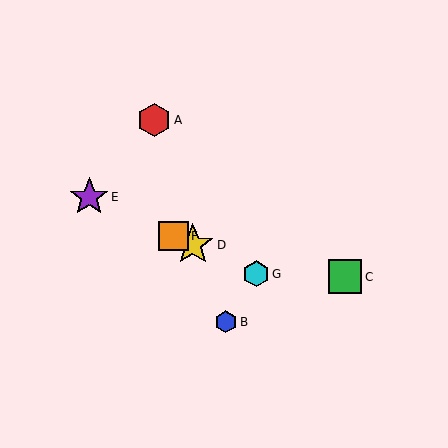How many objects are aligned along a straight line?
4 objects (D, E, F, G) are aligned along a straight line.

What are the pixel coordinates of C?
Object C is at (345, 277).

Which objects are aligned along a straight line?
Objects D, E, F, G are aligned along a straight line.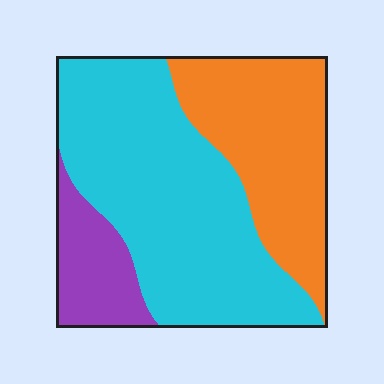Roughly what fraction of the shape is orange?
Orange takes up about one third (1/3) of the shape.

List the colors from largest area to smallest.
From largest to smallest: cyan, orange, purple.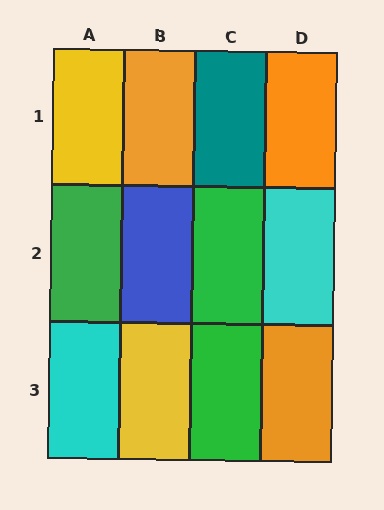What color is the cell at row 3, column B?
Yellow.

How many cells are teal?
1 cell is teal.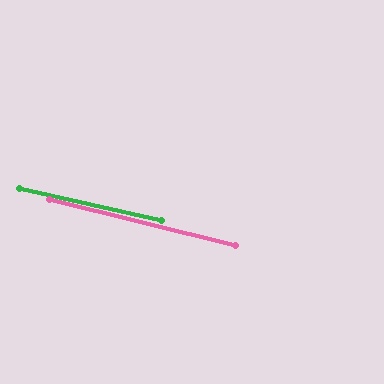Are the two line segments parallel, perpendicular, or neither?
Parallel — their directions differ by only 1.4°.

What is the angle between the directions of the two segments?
Approximately 1 degree.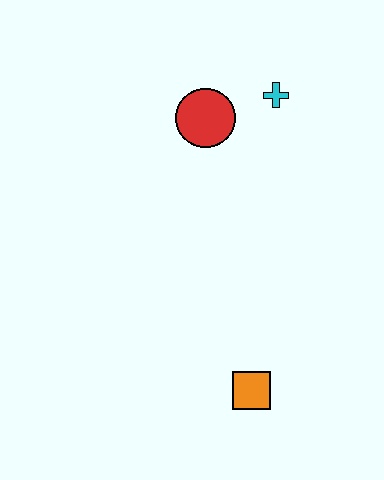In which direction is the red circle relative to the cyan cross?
The red circle is to the left of the cyan cross.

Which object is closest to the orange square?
The red circle is closest to the orange square.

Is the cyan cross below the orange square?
No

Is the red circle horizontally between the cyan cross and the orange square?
No